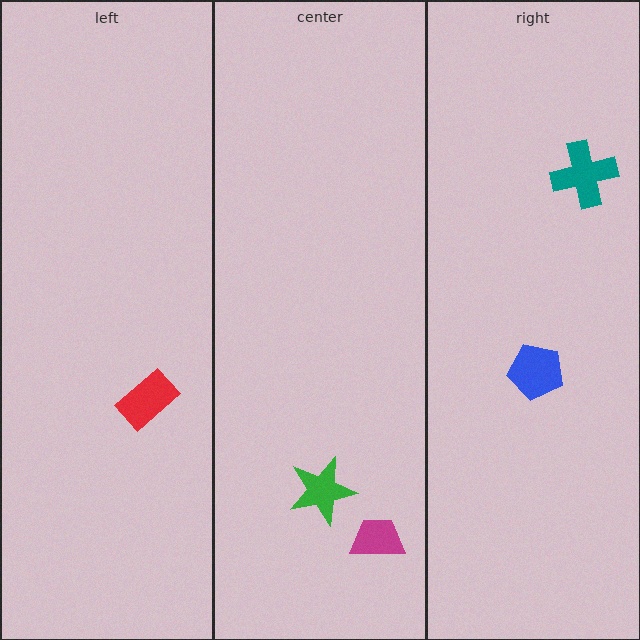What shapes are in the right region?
The blue pentagon, the teal cross.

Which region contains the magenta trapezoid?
The center region.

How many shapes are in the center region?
2.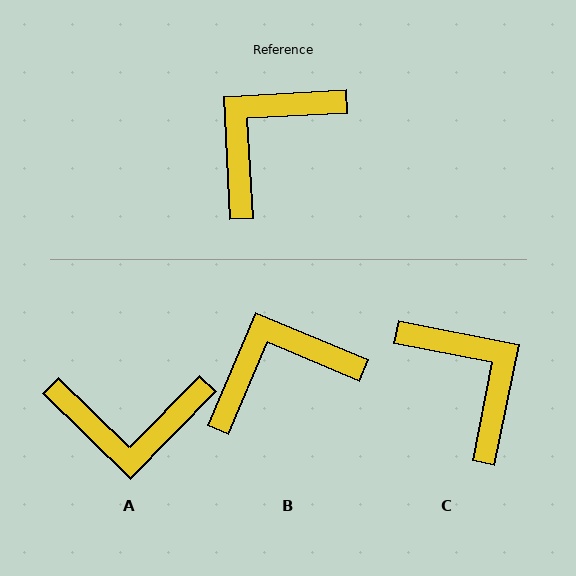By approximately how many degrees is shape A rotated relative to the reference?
Approximately 133 degrees counter-clockwise.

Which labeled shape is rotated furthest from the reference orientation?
A, about 133 degrees away.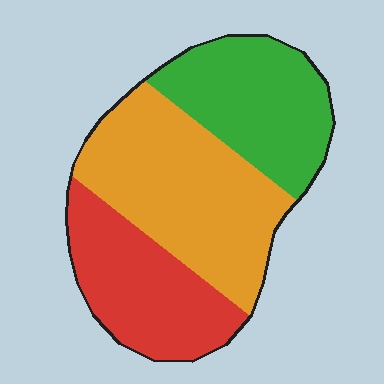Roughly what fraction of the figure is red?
Red takes up about one quarter (1/4) of the figure.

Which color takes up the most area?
Orange, at roughly 40%.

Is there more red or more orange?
Orange.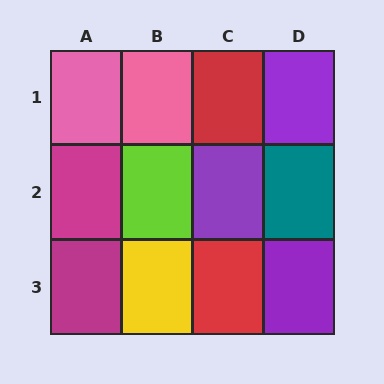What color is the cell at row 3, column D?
Purple.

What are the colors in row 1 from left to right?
Pink, pink, red, purple.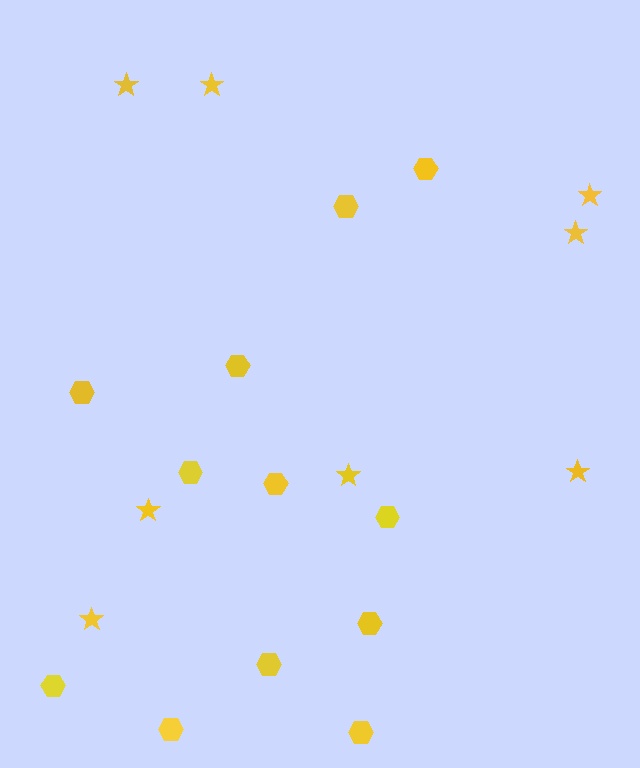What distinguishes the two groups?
There are 2 groups: one group of stars (8) and one group of hexagons (12).